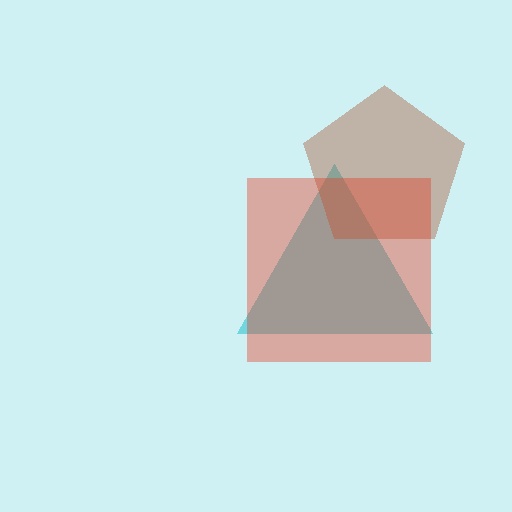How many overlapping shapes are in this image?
There are 3 overlapping shapes in the image.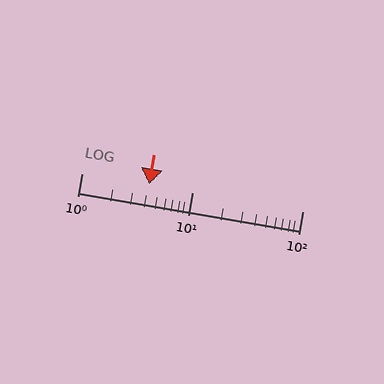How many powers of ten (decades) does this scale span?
The scale spans 2 decades, from 1 to 100.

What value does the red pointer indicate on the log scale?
The pointer indicates approximately 4.1.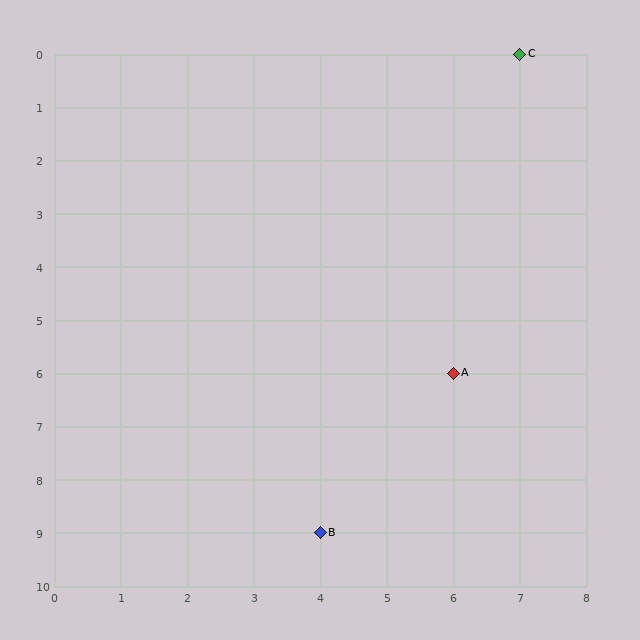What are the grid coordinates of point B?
Point B is at grid coordinates (4, 9).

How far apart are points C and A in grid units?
Points C and A are 1 column and 6 rows apart (about 6.1 grid units diagonally).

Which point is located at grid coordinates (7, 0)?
Point C is at (7, 0).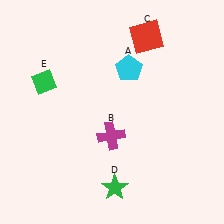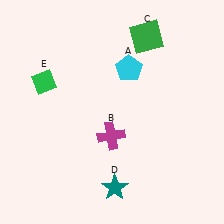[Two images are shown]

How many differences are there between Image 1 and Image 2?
There are 2 differences between the two images.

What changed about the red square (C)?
In Image 1, C is red. In Image 2, it changed to green.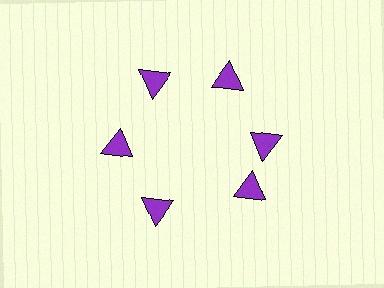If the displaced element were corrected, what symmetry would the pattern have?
It would have 6-fold rotational symmetry — the pattern would map onto itself every 60 degrees.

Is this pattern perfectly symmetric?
No. The 6 purple triangles are arranged in a ring, but one element near the 5 o'clock position is rotated out of alignment along the ring, breaking the 6-fold rotational symmetry.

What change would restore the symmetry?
The symmetry would be restored by rotating it back into even spacing with its neighbors so that all 6 triangles sit at equal angles and equal distance from the center.